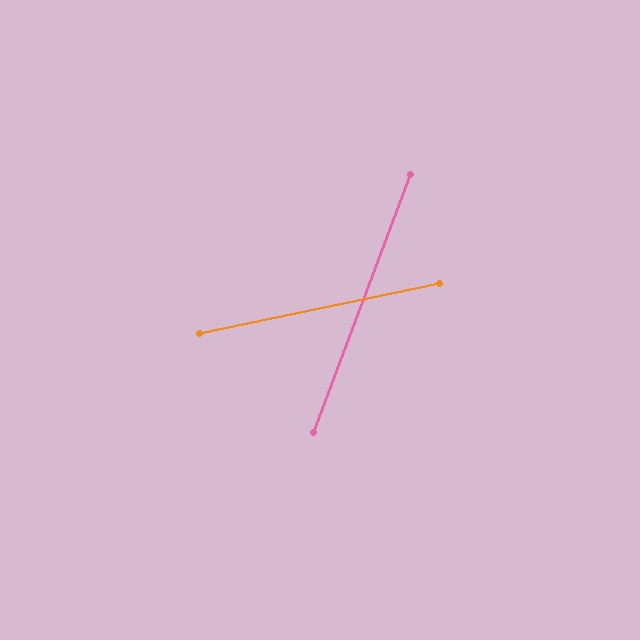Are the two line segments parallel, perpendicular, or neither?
Neither parallel nor perpendicular — they differ by about 58°.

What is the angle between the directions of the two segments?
Approximately 58 degrees.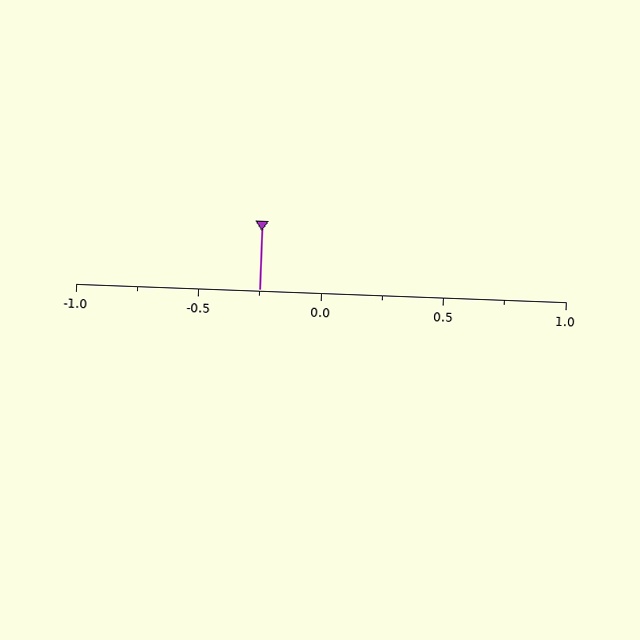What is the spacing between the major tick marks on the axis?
The major ticks are spaced 0.5 apart.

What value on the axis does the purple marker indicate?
The marker indicates approximately -0.25.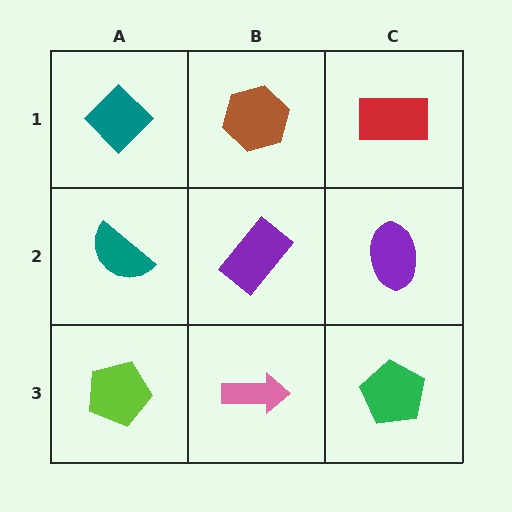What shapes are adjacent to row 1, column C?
A purple ellipse (row 2, column C), a brown hexagon (row 1, column B).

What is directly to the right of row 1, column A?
A brown hexagon.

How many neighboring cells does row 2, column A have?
3.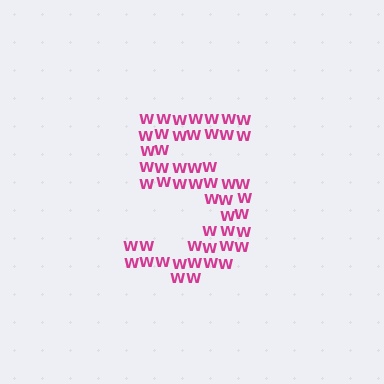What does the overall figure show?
The overall figure shows the digit 5.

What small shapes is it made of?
It is made of small letter W's.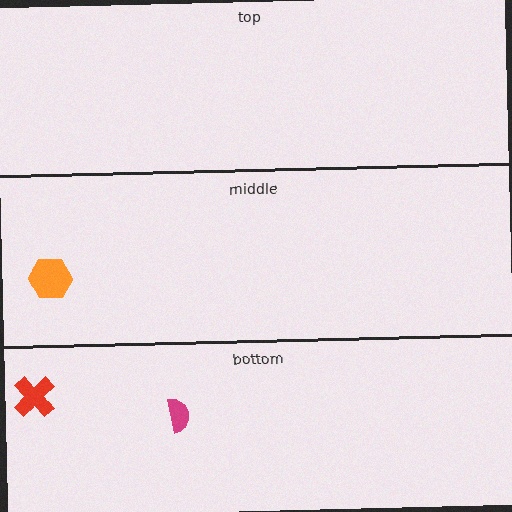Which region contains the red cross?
The bottom region.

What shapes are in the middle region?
The orange hexagon.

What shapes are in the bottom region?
The red cross, the magenta semicircle.